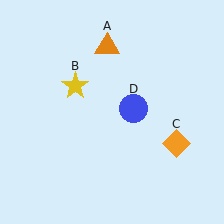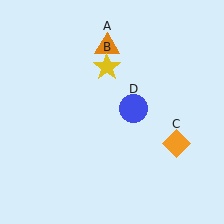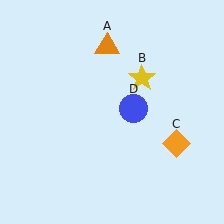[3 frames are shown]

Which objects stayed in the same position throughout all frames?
Orange triangle (object A) and orange diamond (object C) and blue circle (object D) remained stationary.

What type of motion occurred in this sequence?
The yellow star (object B) rotated clockwise around the center of the scene.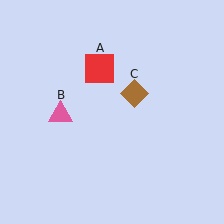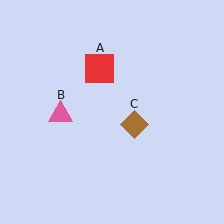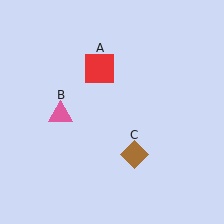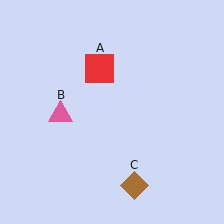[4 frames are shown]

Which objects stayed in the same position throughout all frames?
Red square (object A) and pink triangle (object B) remained stationary.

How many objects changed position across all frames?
1 object changed position: brown diamond (object C).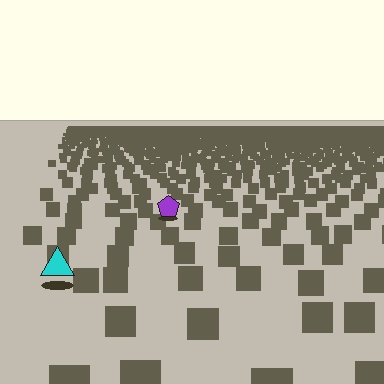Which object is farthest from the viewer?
The purple pentagon is farthest from the viewer. It appears smaller and the ground texture around it is denser.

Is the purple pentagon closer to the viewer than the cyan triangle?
No. The cyan triangle is closer — you can tell from the texture gradient: the ground texture is coarser near it.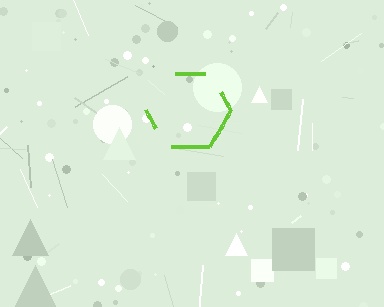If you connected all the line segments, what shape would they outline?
They would outline a hexagon.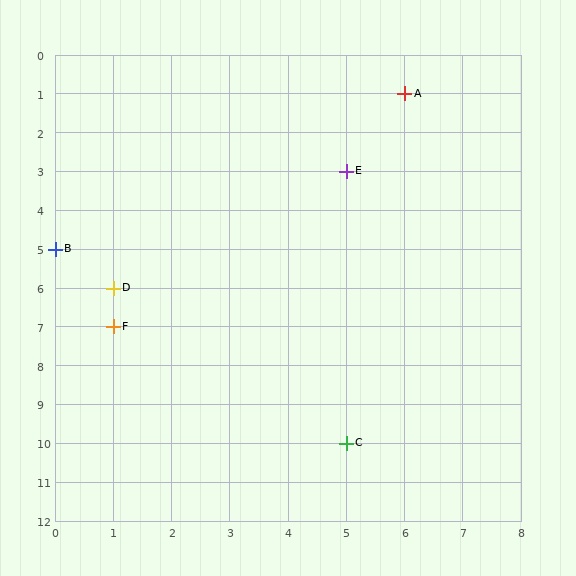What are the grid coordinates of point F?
Point F is at grid coordinates (1, 7).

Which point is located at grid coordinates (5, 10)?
Point C is at (5, 10).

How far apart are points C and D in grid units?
Points C and D are 4 columns and 4 rows apart (about 5.7 grid units diagonally).